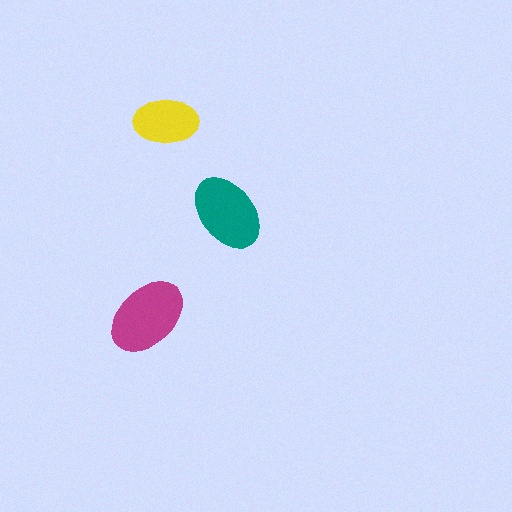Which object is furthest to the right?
The teal ellipse is rightmost.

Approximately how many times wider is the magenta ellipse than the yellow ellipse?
About 1.5 times wider.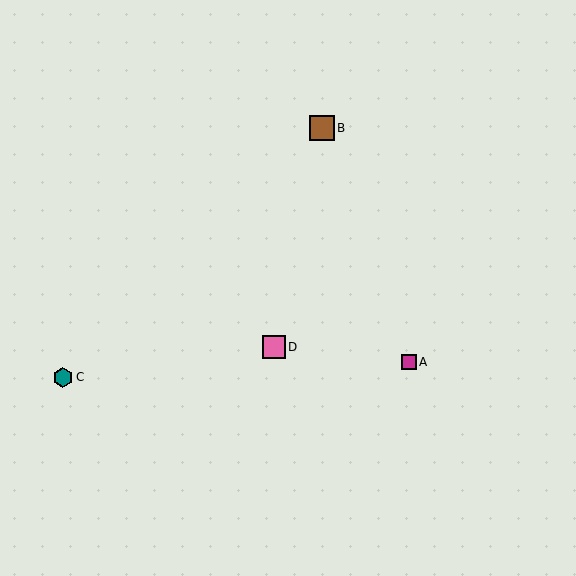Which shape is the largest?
The brown square (labeled B) is the largest.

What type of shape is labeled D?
Shape D is a pink square.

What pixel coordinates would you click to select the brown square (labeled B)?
Click at (322, 128) to select the brown square B.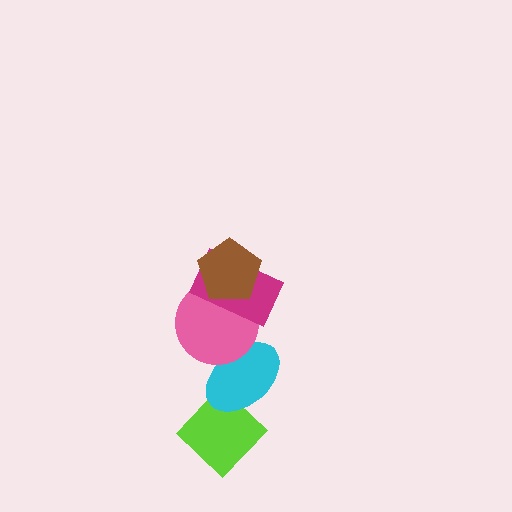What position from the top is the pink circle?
The pink circle is 3rd from the top.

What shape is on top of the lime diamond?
The cyan ellipse is on top of the lime diamond.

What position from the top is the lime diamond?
The lime diamond is 5th from the top.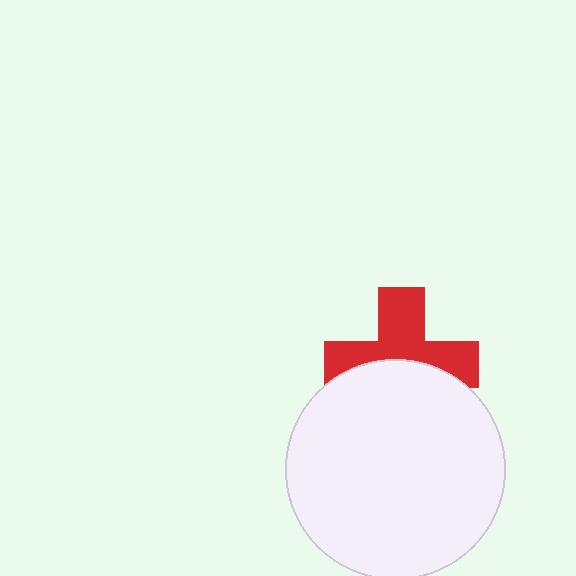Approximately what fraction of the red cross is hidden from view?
Roughly 44% of the red cross is hidden behind the white circle.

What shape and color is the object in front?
The object in front is a white circle.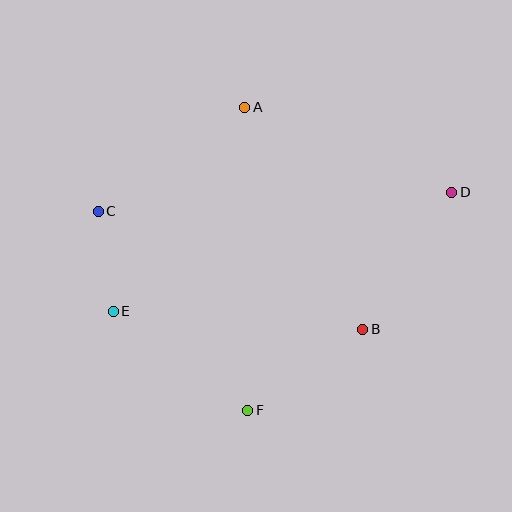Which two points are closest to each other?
Points C and E are closest to each other.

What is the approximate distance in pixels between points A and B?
The distance between A and B is approximately 252 pixels.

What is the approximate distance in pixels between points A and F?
The distance between A and F is approximately 303 pixels.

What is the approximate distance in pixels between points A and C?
The distance between A and C is approximately 180 pixels.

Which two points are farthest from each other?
Points D and E are farthest from each other.